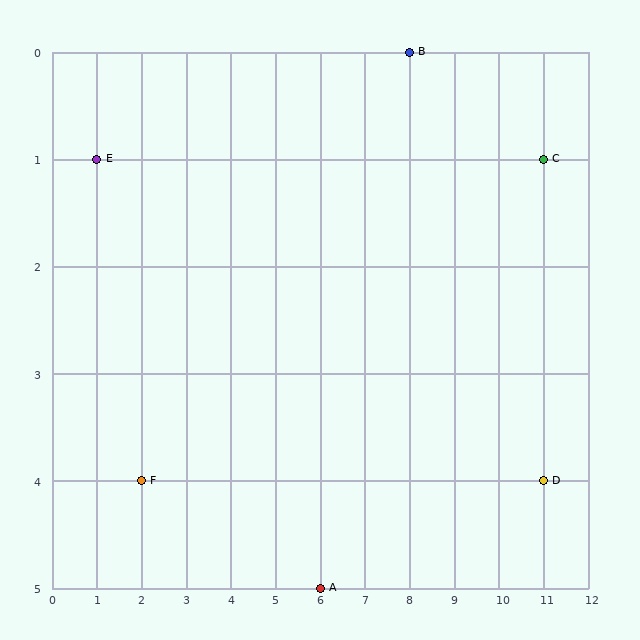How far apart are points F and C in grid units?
Points F and C are 9 columns and 3 rows apart (about 9.5 grid units diagonally).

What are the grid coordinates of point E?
Point E is at grid coordinates (1, 1).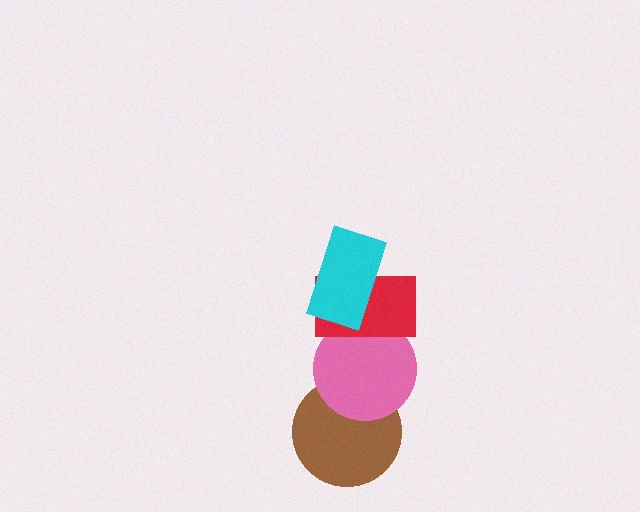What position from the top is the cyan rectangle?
The cyan rectangle is 1st from the top.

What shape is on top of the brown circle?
The pink circle is on top of the brown circle.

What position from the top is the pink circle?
The pink circle is 3rd from the top.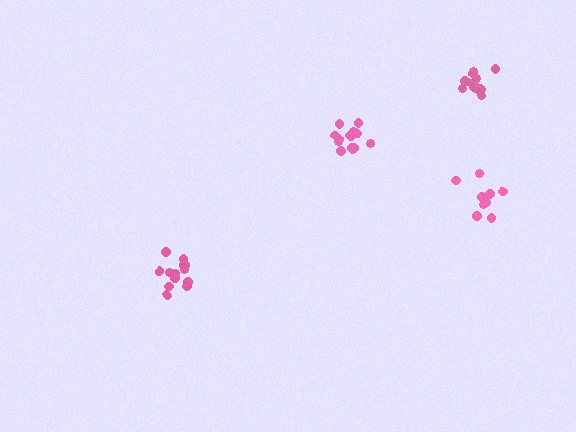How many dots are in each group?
Group 1: 13 dots, Group 2: 13 dots, Group 3: 9 dots, Group 4: 13 dots (48 total).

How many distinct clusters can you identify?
There are 4 distinct clusters.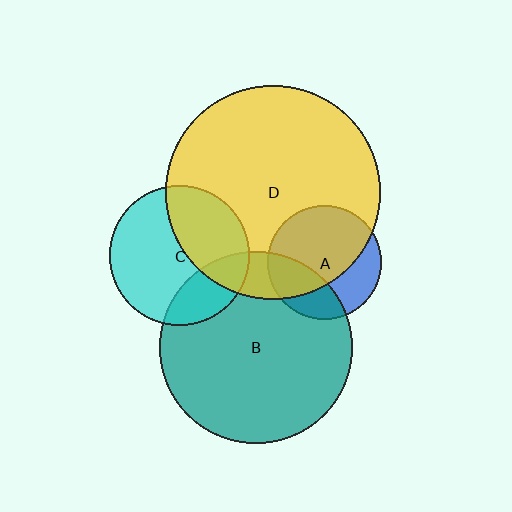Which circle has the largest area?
Circle D (yellow).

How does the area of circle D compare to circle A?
Approximately 3.6 times.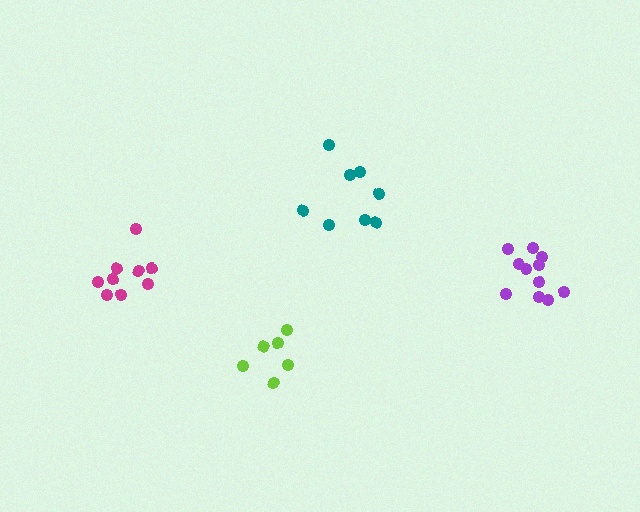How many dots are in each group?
Group 1: 9 dots, Group 2: 6 dots, Group 3: 8 dots, Group 4: 11 dots (34 total).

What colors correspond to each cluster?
The clusters are colored: magenta, lime, teal, purple.